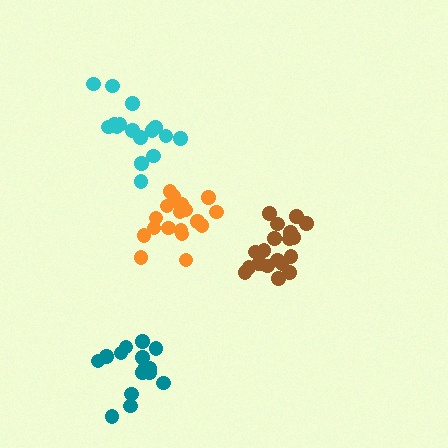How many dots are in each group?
Group 1: 20 dots, Group 2: 20 dots, Group 3: 15 dots, Group 4: 16 dots (71 total).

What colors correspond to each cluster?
The clusters are colored: orange, brown, teal, cyan.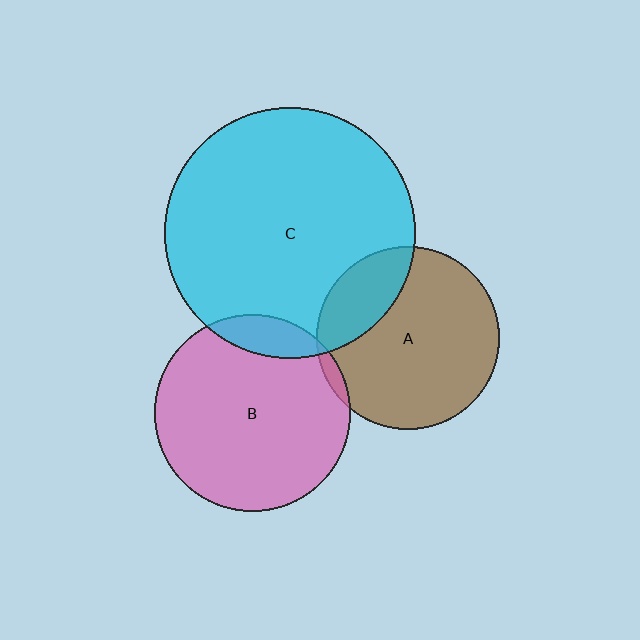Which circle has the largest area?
Circle C (cyan).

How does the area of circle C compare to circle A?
Approximately 1.9 times.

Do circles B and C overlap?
Yes.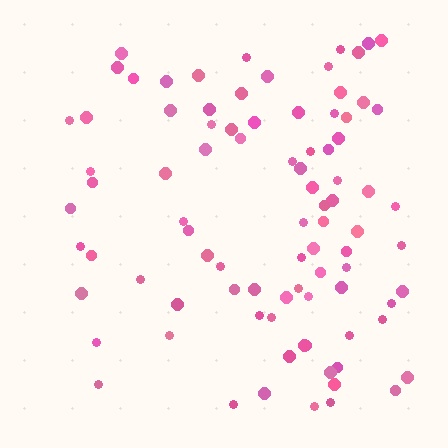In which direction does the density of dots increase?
From left to right, with the right side densest.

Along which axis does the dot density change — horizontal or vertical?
Horizontal.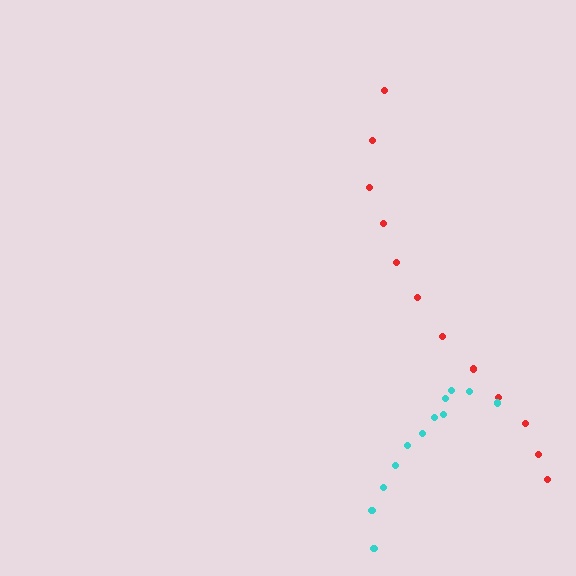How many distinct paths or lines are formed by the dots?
There are 2 distinct paths.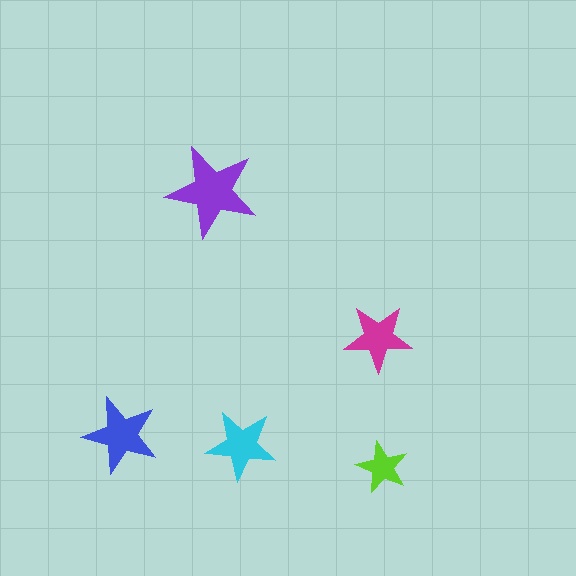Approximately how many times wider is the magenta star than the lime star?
About 1.5 times wider.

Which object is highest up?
The purple star is topmost.